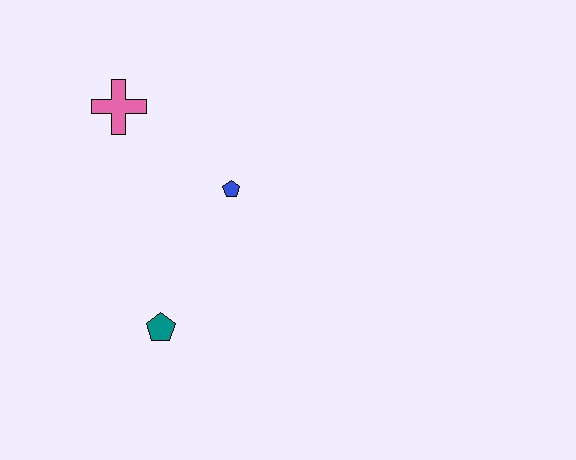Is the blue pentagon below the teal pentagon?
No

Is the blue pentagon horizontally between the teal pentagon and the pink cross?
No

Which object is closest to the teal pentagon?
The blue pentagon is closest to the teal pentagon.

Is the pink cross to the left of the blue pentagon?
Yes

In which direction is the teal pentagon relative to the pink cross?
The teal pentagon is below the pink cross.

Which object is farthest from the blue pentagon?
The teal pentagon is farthest from the blue pentagon.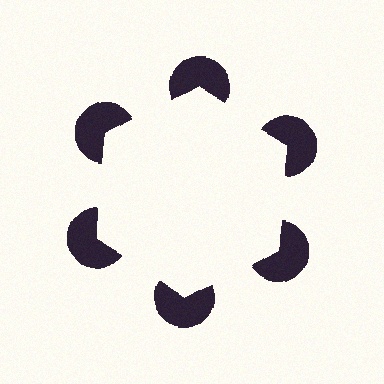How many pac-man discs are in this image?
There are 6 — one at each vertex of the illusory hexagon.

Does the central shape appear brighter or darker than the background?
It typically appears slightly brighter than the background, even though no actual brightness change is drawn.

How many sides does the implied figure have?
6 sides.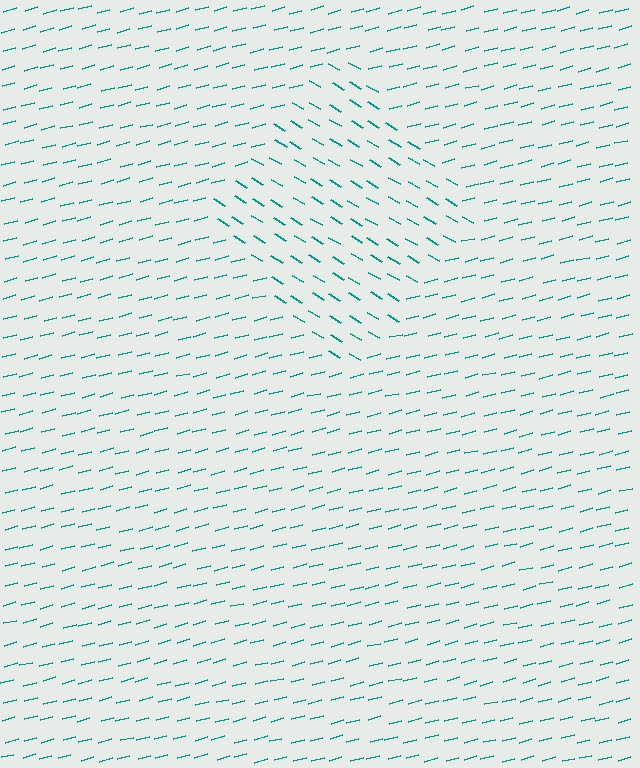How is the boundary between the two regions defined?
The boundary is defined purely by a change in line orientation (approximately 45 degrees difference). All lines are the same color and thickness.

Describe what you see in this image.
The image is filled with small teal line segments. A diamond region in the image has lines oriented differently from the surrounding lines, creating a visible texture boundary.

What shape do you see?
I see a diamond.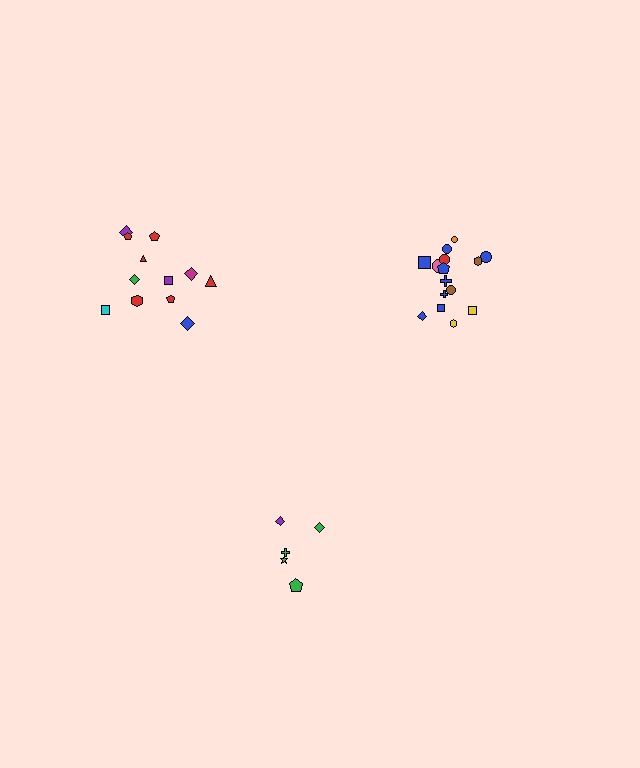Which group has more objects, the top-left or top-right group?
The top-right group.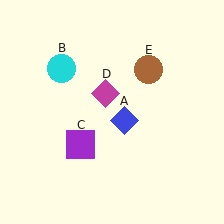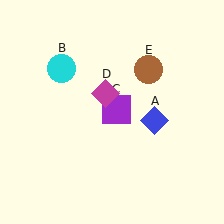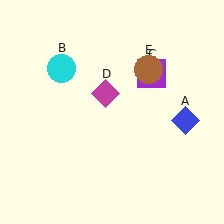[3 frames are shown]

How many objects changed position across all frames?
2 objects changed position: blue diamond (object A), purple square (object C).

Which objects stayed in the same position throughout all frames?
Cyan circle (object B) and magenta diamond (object D) and brown circle (object E) remained stationary.